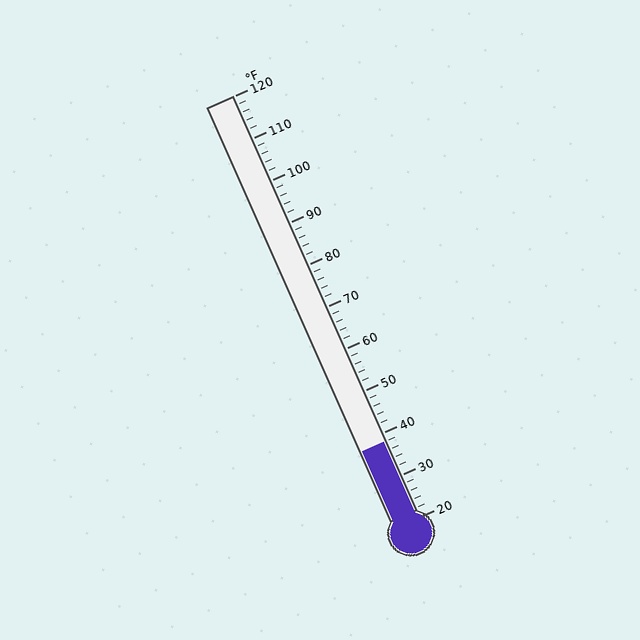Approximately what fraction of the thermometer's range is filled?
The thermometer is filled to approximately 20% of its range.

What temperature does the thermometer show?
The thermometer shows approximately 38°F.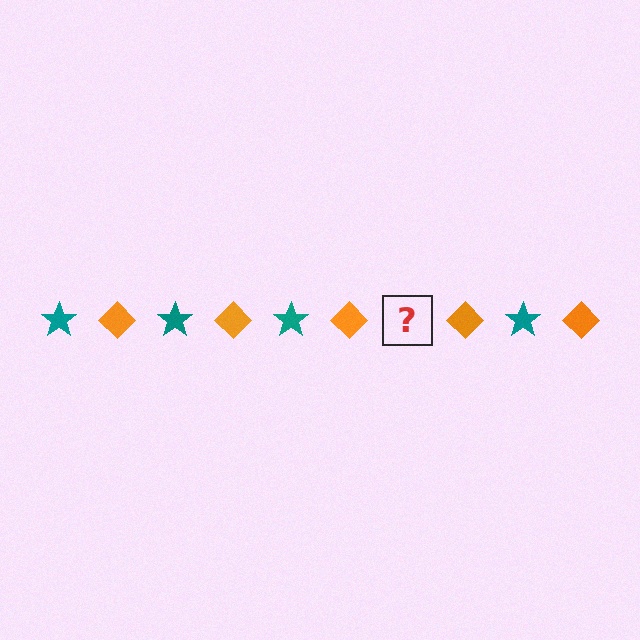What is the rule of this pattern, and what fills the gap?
The rule is that the pattern alternates between teal star and orange diamond. The gap should be filled with a teal star.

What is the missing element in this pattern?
The missing element is a teal star.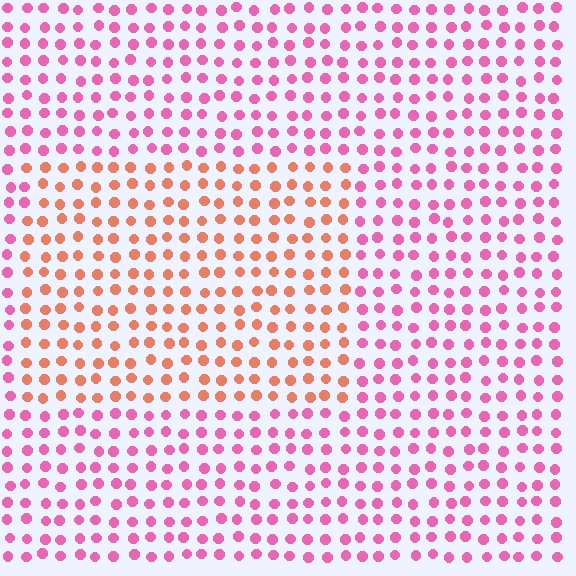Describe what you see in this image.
The image is filled with small pink elements in a uniform arrangement. A rectangle-shaped region is visible where the elements are tinted to a slightly different hue, forming a subtle color boundary.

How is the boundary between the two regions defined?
The boundary is defined purely by a slight shift in hue (about 47 degrees). Spacing, size, and orientation are identical on both sides.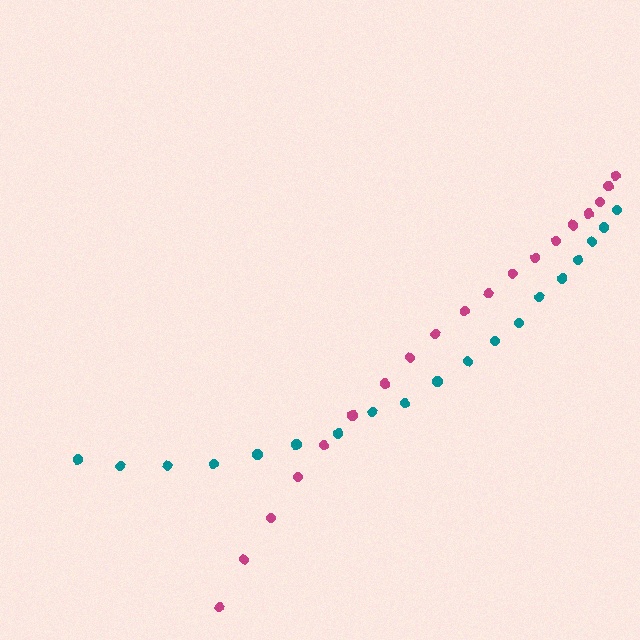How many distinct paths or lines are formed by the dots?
There are 2 distinct paths.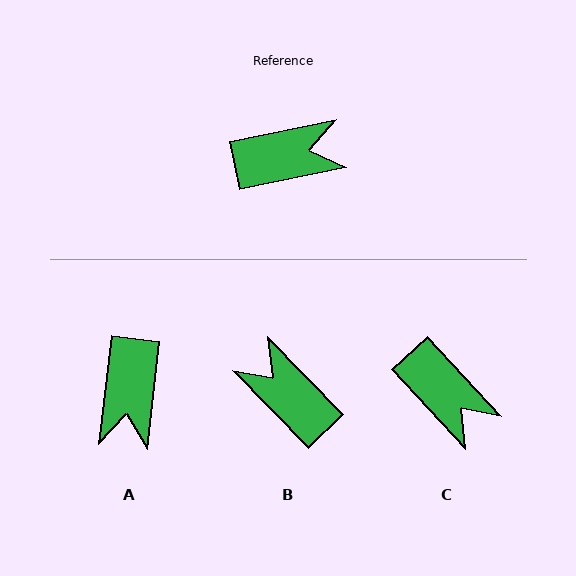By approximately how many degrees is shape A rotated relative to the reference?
Approximately 108 degrees clockwise.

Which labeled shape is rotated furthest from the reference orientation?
B, about 123 degrees away.